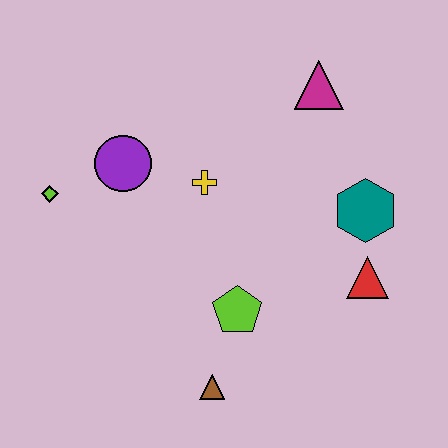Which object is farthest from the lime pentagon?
The magenta triangle is farthest from the lime pentagon.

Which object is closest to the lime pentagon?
The brown triangle is closest to the lime pentagon.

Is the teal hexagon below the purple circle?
Yes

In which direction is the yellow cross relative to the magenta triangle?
The yellow cross is to the left of the magenta triangle.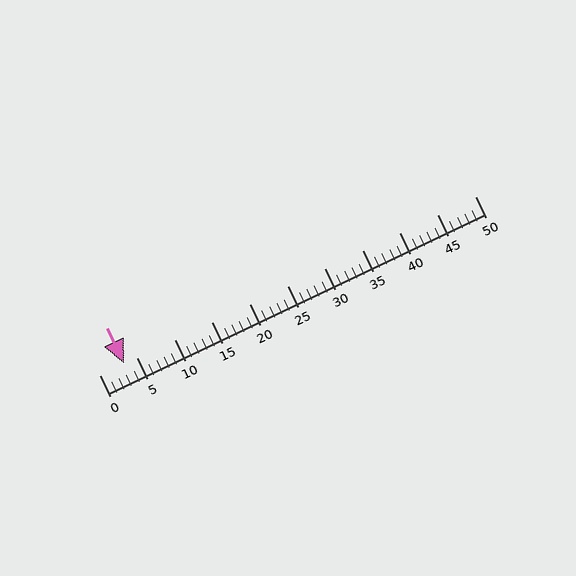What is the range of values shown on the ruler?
The ruler shows values from 0 to 50.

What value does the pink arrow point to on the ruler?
The pink arrow points to approximately 3.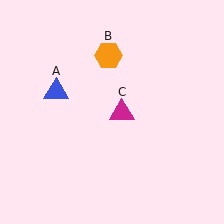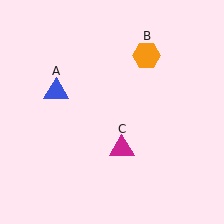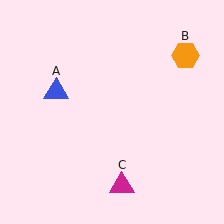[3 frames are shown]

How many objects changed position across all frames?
2 objects changed position: orange hexagon (object B), magenta triangle (object C).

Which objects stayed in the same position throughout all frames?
Blue triangle (object A) remained stationary.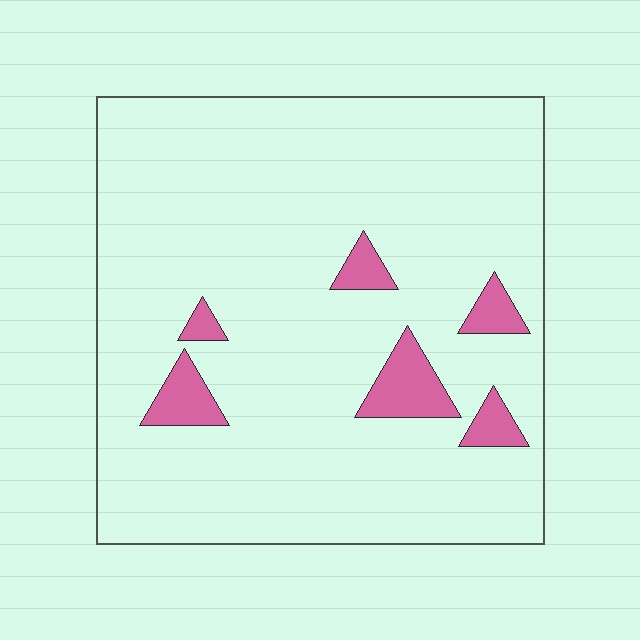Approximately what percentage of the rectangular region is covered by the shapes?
Approximately 10%.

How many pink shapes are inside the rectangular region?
6.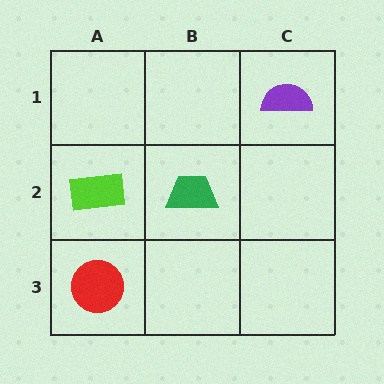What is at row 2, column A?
A lime rectangle.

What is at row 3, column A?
A red circle.